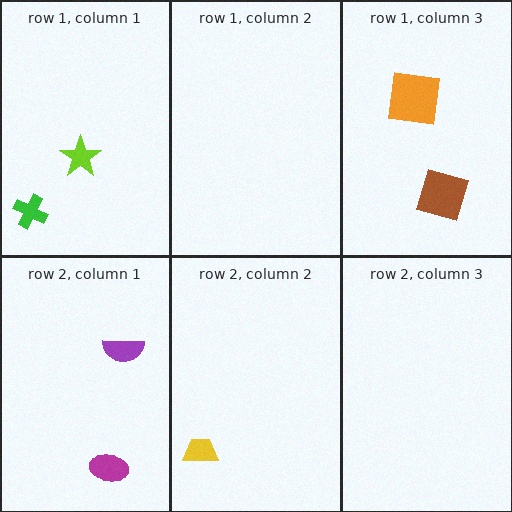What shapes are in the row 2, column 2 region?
The yellow trapezoid.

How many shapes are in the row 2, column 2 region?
1.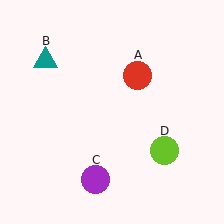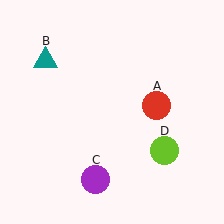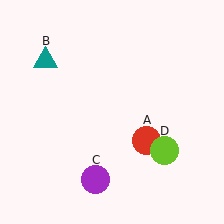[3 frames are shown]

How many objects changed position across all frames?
1 object changed position: red circle (object A).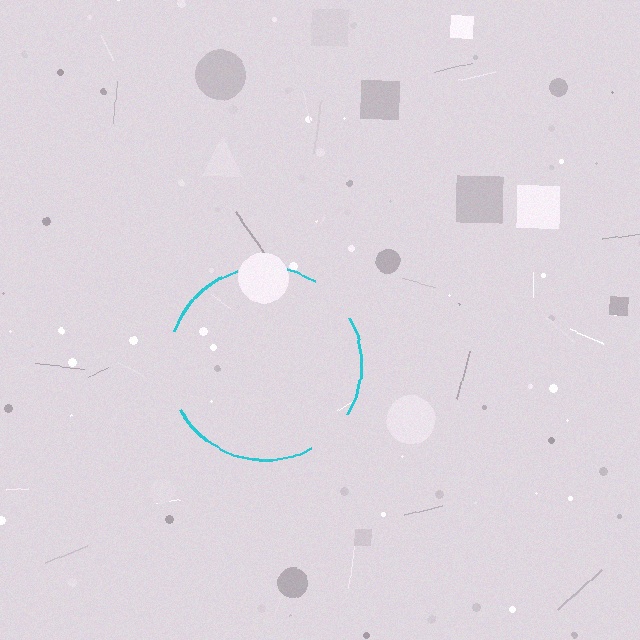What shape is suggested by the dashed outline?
The dashed outline suggests a circle.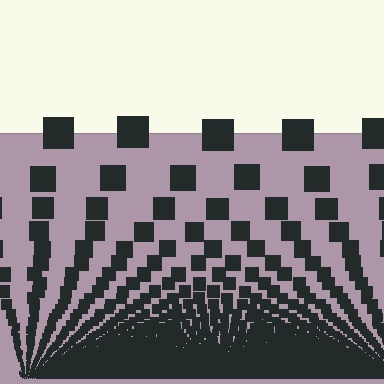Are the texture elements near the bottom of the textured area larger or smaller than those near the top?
Smaller. The gradient is inverted — elements near the bottom are smaller and denser.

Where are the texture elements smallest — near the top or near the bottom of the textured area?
Near the bottom.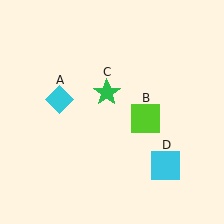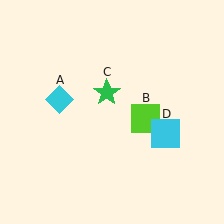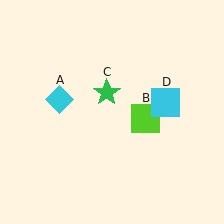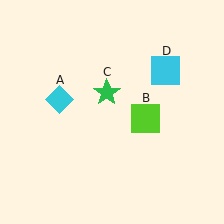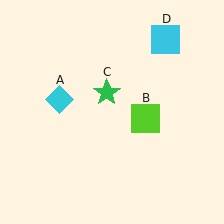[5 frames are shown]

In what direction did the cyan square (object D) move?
The cyan square (object D) moved up.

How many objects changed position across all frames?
1 object changed position: cyan square (object D).